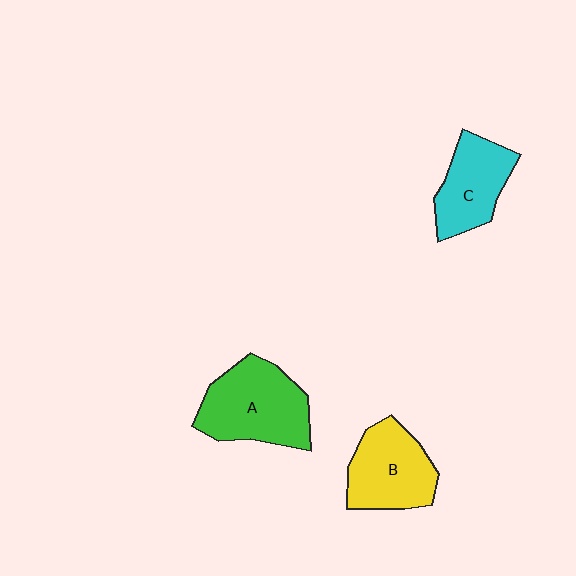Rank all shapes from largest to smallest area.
From largest to smallest: A (green), B (yellow), C (cyan).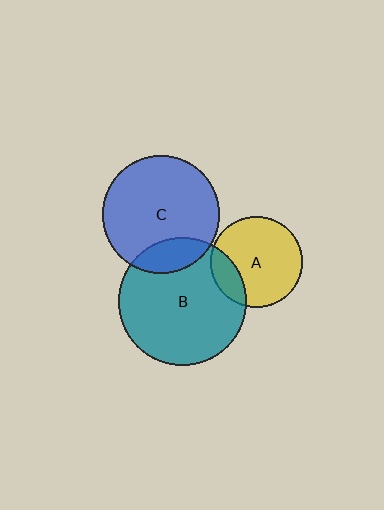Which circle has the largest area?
Circle B (teal).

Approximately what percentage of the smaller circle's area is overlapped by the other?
Approximately 20%.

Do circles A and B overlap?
Yes.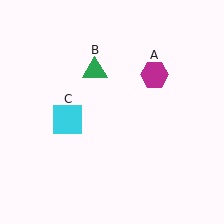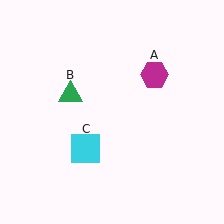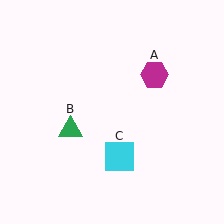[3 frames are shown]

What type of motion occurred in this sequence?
The green triangle (object B), cyan square (object C) rotated counterclockwise around the center of the scene.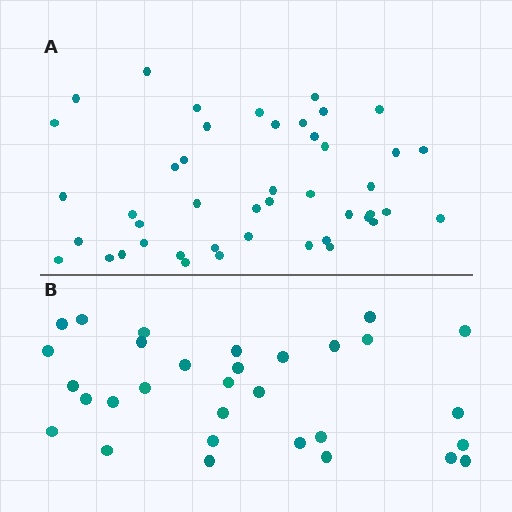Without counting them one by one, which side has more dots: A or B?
Region A (the top region) has more dots.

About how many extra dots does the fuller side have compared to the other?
Region A has approximately 15 more dots than region B.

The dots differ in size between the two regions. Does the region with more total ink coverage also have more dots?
No. Region B has more total ink coverage because its dots are larger, but region A actually contains more individual dots. Total area can be misleading — the number of items is what matters here.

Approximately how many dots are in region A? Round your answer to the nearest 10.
About 40 dots. (The exact count is 45, which rounds to 40.)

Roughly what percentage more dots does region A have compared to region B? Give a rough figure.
About 45% more.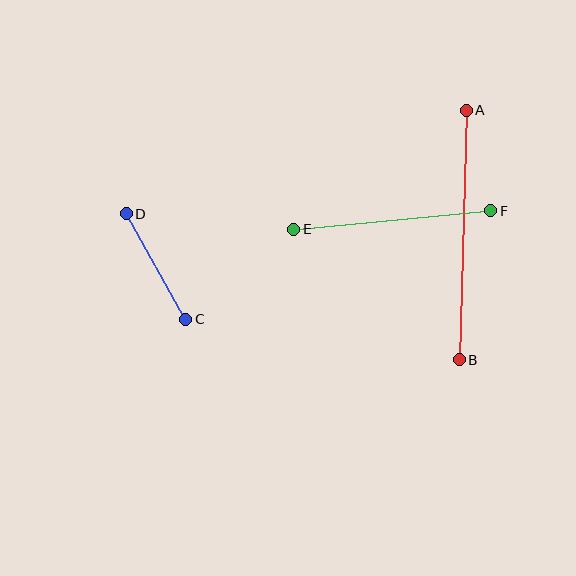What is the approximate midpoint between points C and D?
The midpoint is at approximately (156, 267) pixels.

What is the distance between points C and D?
The distance is approximately 121 pixels.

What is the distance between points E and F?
The distance is approximately 198 pixels.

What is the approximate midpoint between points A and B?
The midpoint is at approximately (463, 235) pixels.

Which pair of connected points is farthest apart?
Points A and B are farthest apart.